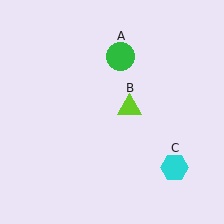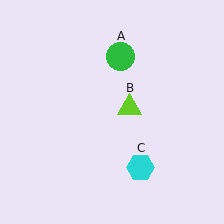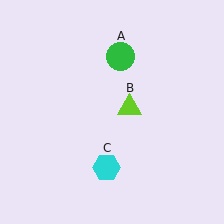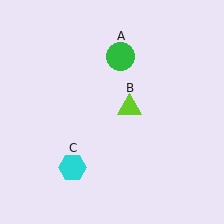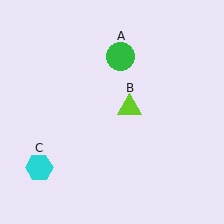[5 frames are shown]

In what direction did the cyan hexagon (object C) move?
The cyan hexagon (object C) moved left.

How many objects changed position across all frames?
1 object changed position: cyan hexagon (object C).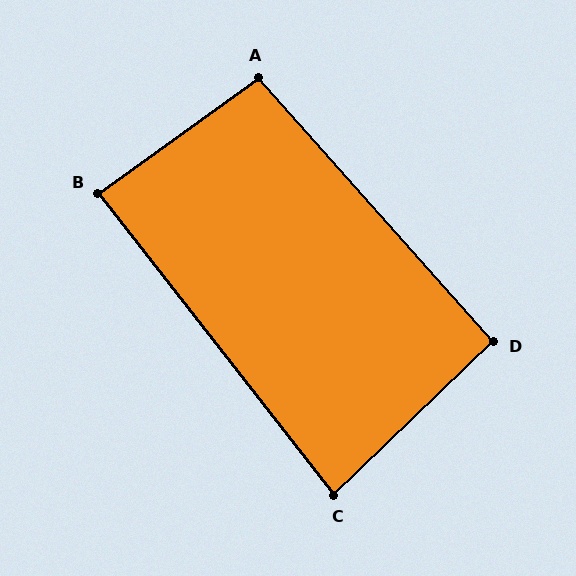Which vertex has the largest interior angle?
A, at approximately 96 degrees.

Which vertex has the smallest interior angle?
C, at approximately 84 degrees.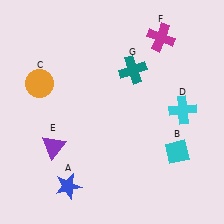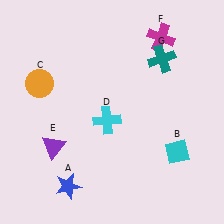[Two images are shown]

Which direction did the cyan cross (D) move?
The cyan cross (D) moved left.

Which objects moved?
The objects that moved are: the cyan cross (D), the teal cross (G).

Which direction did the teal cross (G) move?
The teal cross (G) moved right.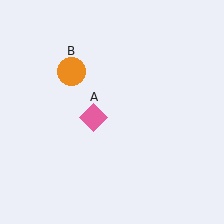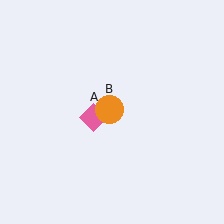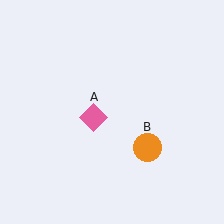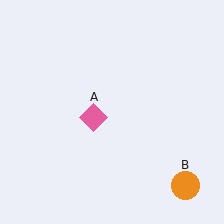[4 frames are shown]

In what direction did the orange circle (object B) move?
The orange circle (object B) moved down and to the right.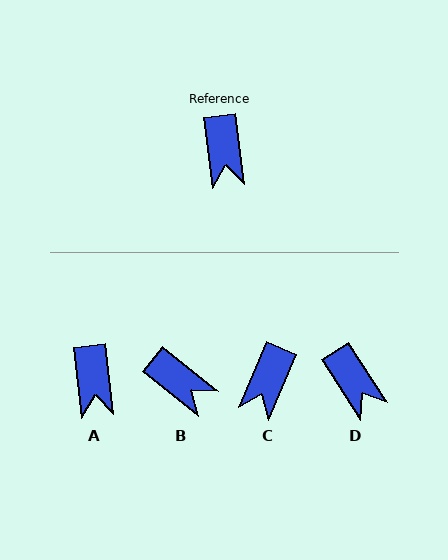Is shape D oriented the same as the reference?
No, it is off by about 25 degrees.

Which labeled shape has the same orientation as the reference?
A.